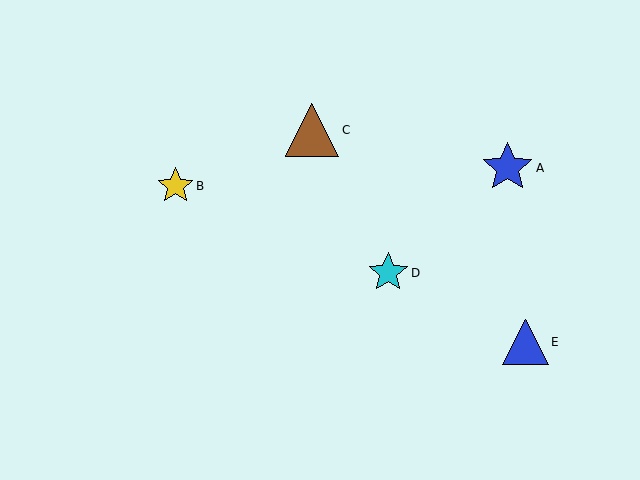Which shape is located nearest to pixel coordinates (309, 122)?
The brown triangle (labeled C) at (312, 130) is nearest to that location.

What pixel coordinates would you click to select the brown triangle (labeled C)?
Click at (312, 130) to select the brown triangle C.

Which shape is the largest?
The brown triangle (labeled C) is the largest.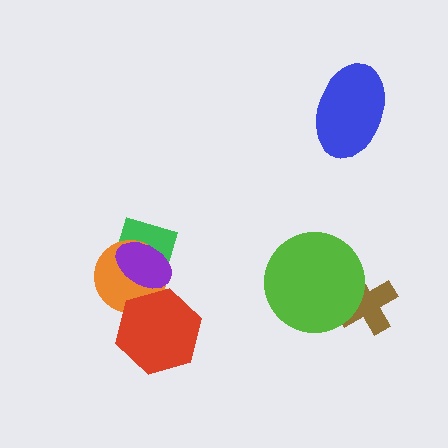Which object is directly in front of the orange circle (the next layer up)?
The red hexagon is directly in front of the orange circle.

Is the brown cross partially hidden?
Yes, it is partially covered by another shape.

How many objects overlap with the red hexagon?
1 object overlaps with the red hexagon.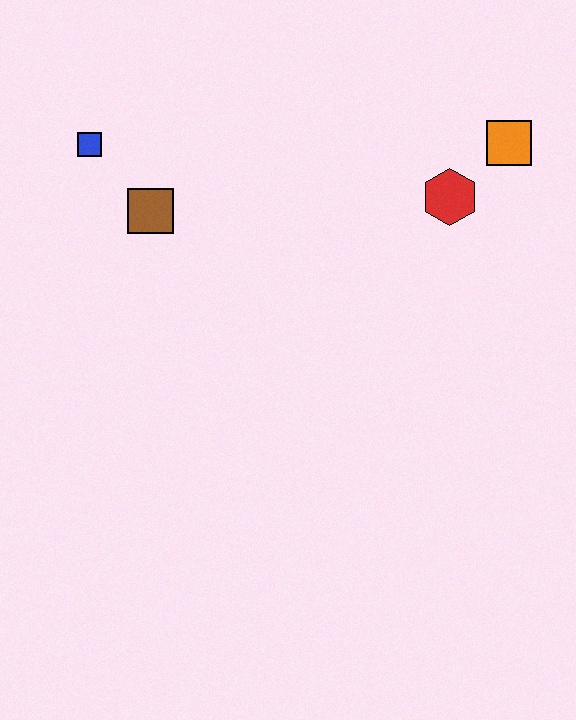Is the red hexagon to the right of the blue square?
Yes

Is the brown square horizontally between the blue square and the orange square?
Yes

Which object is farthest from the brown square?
The orange square is farthest from the brown square.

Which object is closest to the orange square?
The red hexagon is closest to the orange square.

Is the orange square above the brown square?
Yes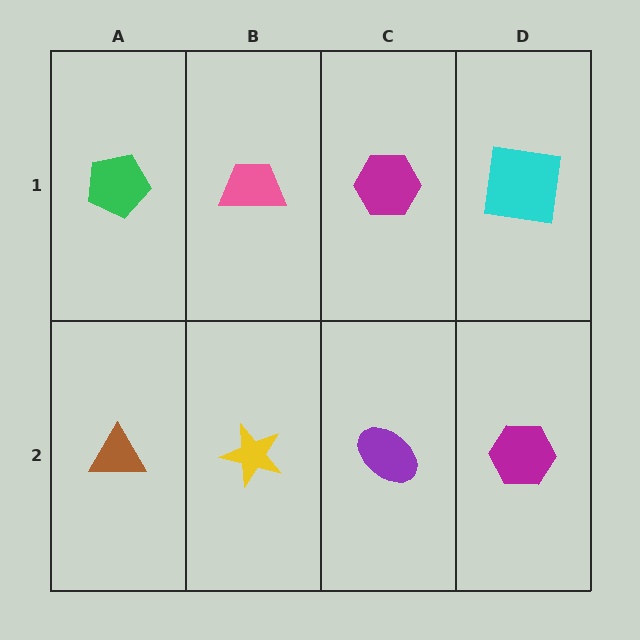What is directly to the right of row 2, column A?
A yellow star.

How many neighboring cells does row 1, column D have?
2.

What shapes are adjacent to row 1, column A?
A brown triangle (row 2, column A), a pink trapezoid (row 1, column B).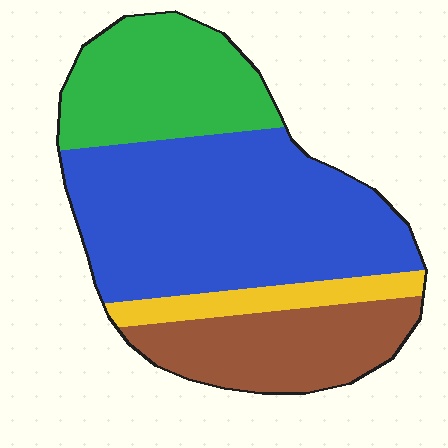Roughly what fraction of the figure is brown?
Brown takes up about one fifth (1/5) of the figure.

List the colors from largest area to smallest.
From largest to smallest: blue, green, brown, yellow.